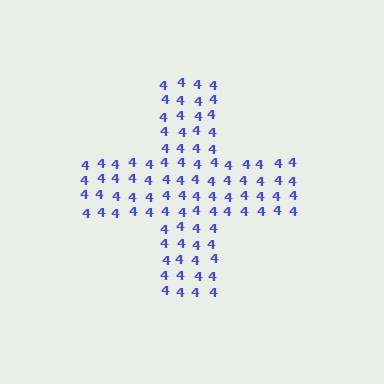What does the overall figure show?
The overall figure shows a cross.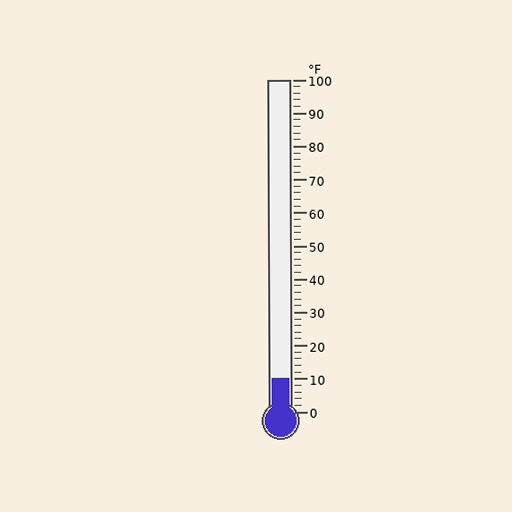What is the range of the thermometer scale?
The thermometer scale ranges from 0°F to 100°F.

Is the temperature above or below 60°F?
The temperature is below 60°F.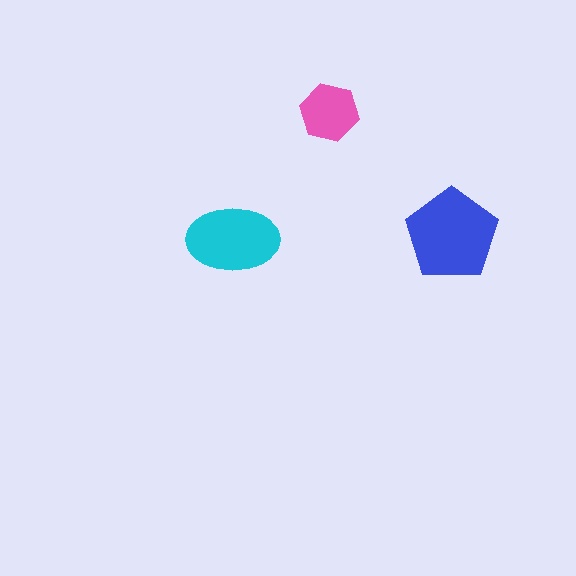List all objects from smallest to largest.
The pink hexagon, the cyan ellipse, the blue pentagon.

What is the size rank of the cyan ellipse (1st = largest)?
2nd.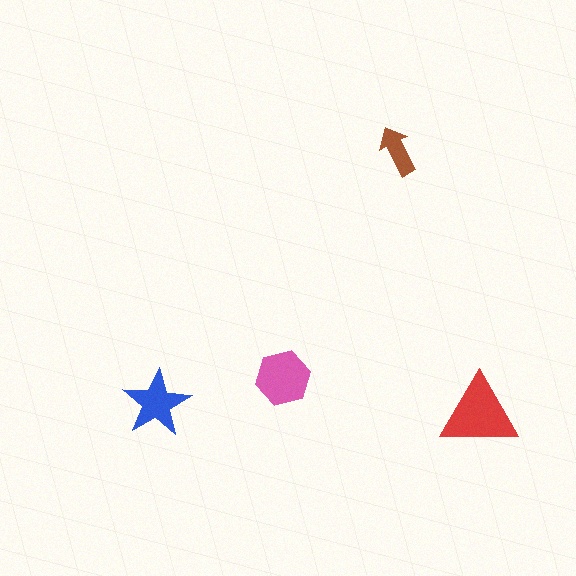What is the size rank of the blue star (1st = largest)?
3rd.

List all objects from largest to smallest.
The red triangle, the pink hexagon, the blue star, the brown arrow.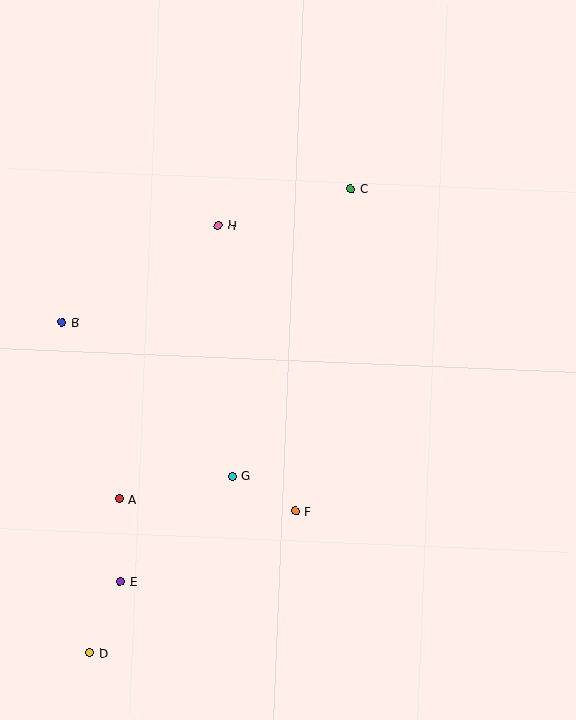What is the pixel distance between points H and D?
The distance between H and D is 446 pixels.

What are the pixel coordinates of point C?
Point C is at (351, 189).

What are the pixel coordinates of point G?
Point G is at (233, 476).